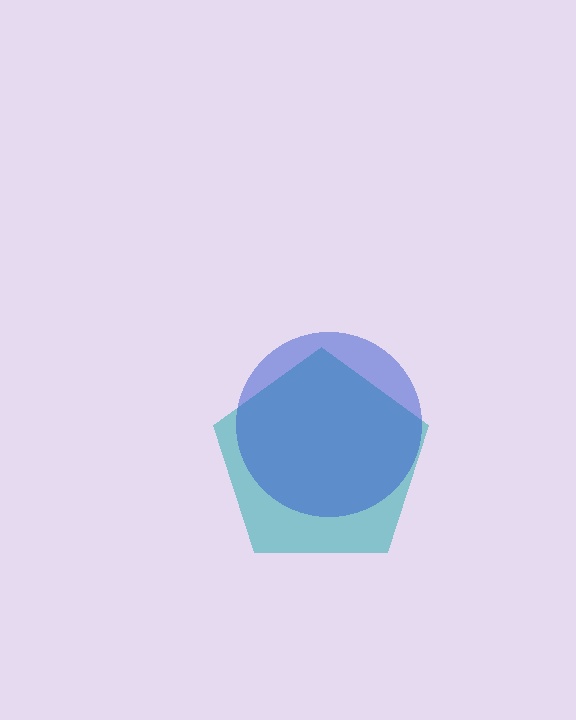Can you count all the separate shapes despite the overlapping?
Yes, there are 2 separate shapes.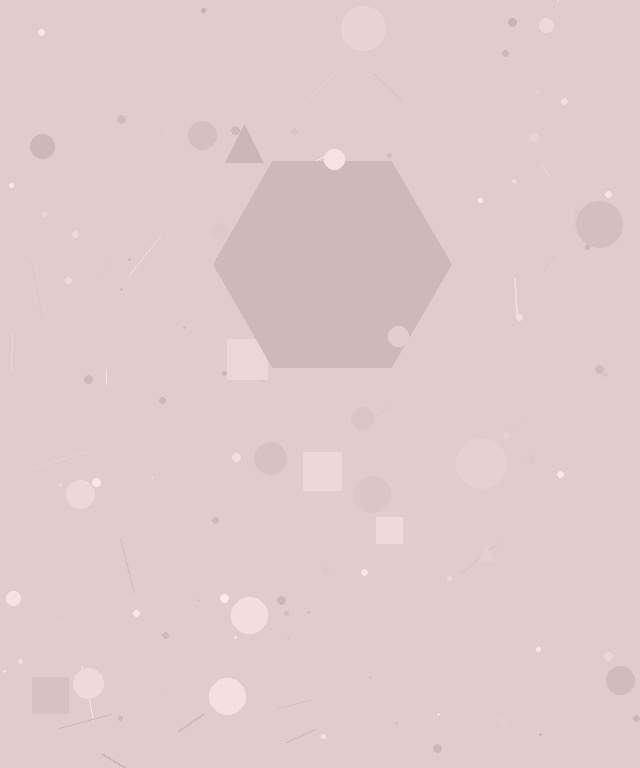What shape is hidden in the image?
A hexagon is hidden in the image.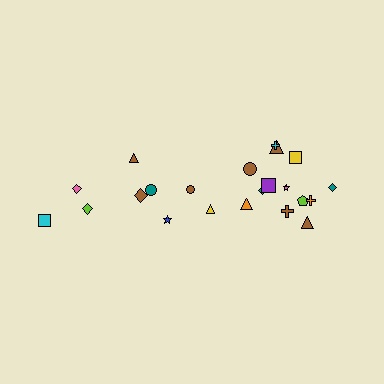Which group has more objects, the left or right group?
The right group.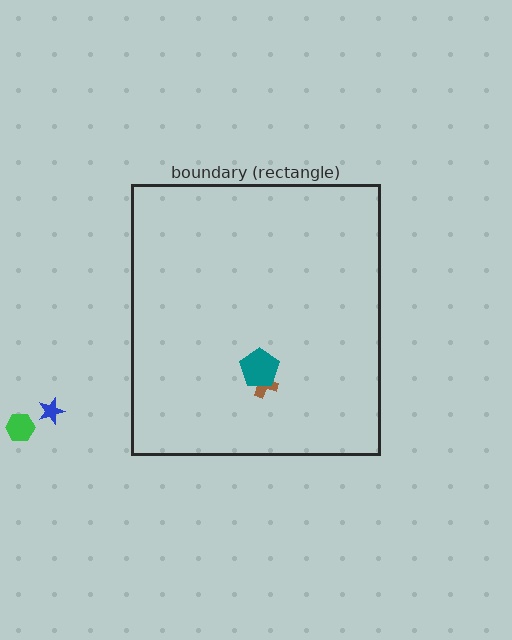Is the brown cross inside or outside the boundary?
Inside.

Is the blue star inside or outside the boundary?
Outside.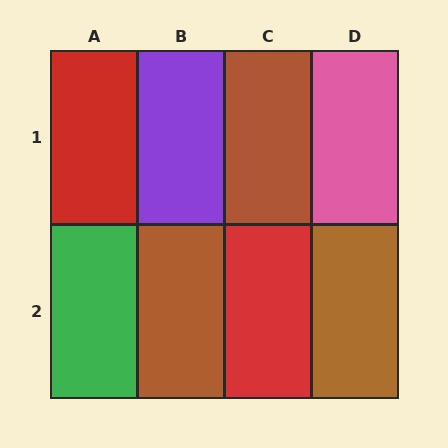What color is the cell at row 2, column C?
Red.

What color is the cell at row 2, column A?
Green.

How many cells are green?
1 cell is green.